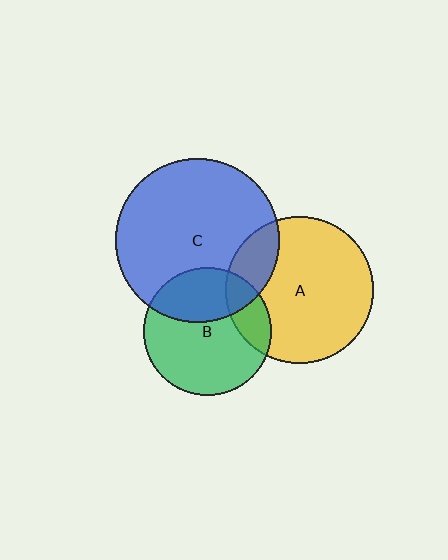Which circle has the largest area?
Circle C (blue).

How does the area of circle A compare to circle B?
Approximately 1.3 times.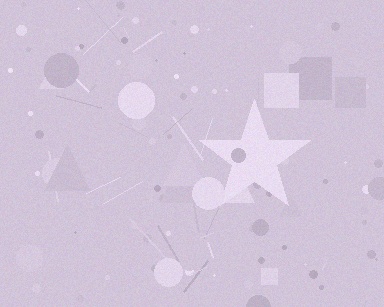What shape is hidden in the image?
A star is hidden in the image.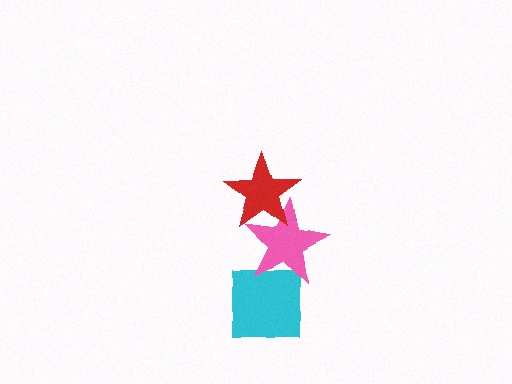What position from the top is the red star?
The red star is 1st from the top.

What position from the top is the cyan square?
The cyan square is 3rd from the top.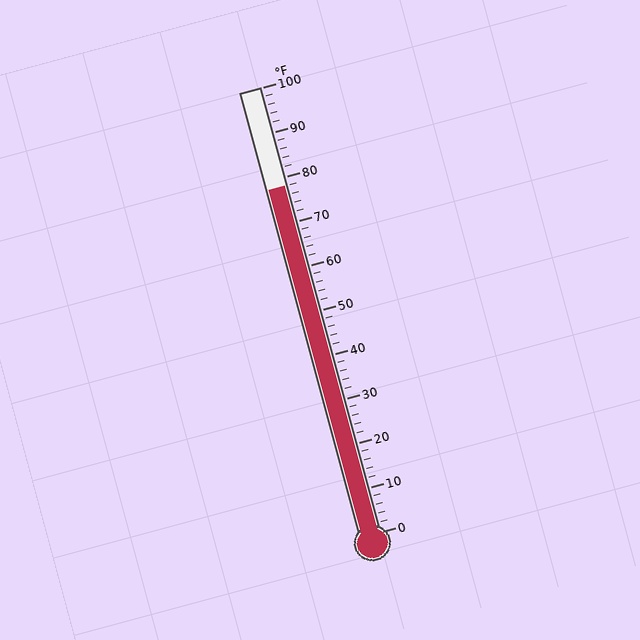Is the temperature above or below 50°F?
The temperature is above 50°F.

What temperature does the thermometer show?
The thermometer shows approximately 78°F.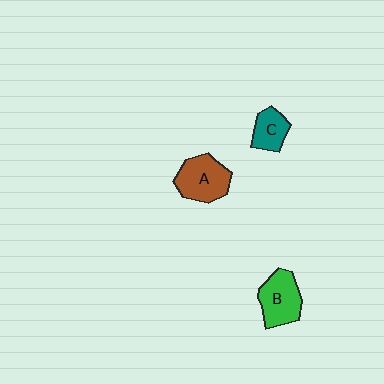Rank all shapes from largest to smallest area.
From largest to smallest: A (brown), B (green), C (teal).